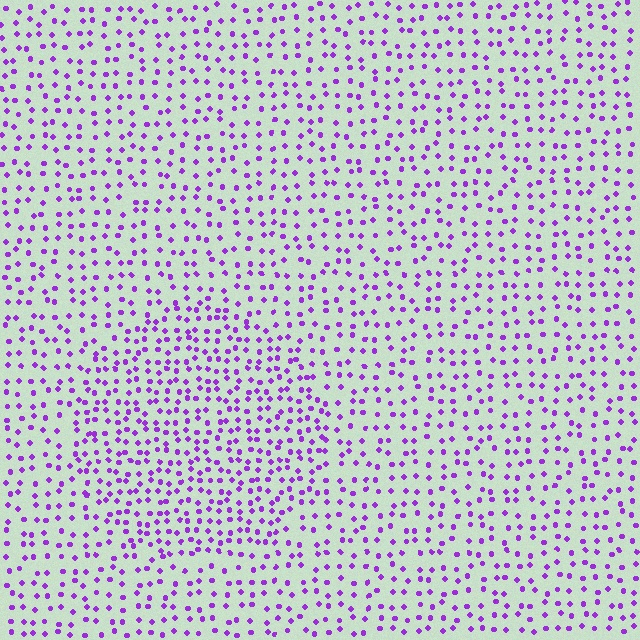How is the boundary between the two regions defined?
The boundary is defined by a change in element density (approximately 1.6x ratio). All elements are the same color, size, and shape.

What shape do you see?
I see a circle.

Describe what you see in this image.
The image contains small purple elements arranged at two different densities. A circle-shaped region is visible where the elements are more densely packed than the surrounding area.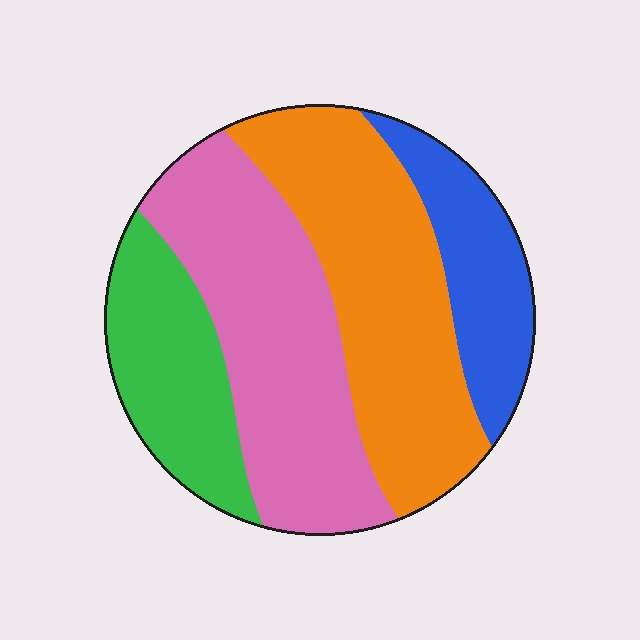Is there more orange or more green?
Orange.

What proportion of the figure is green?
Green takes up about one sixth (1/6) of the figure.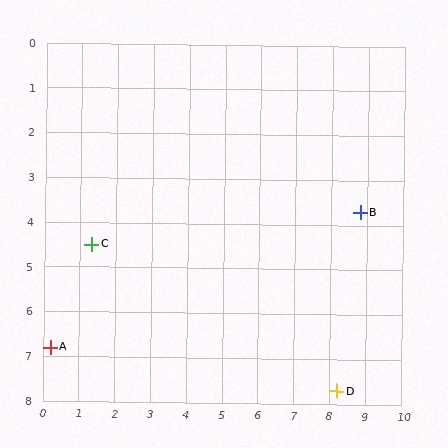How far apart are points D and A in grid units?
Points D and A are about 8.1 grid units apart.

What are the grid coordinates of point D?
Point D is at approximately (8.2, 7.7).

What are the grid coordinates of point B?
Point B is at approximately (8.8, 3.7).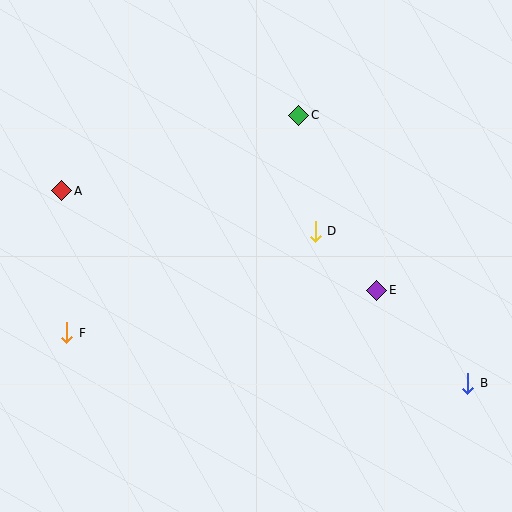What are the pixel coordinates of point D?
Point D is at (315, 231).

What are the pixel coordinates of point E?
Point E is at (377, 290).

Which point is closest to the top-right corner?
Point C is closest to the top-right corner.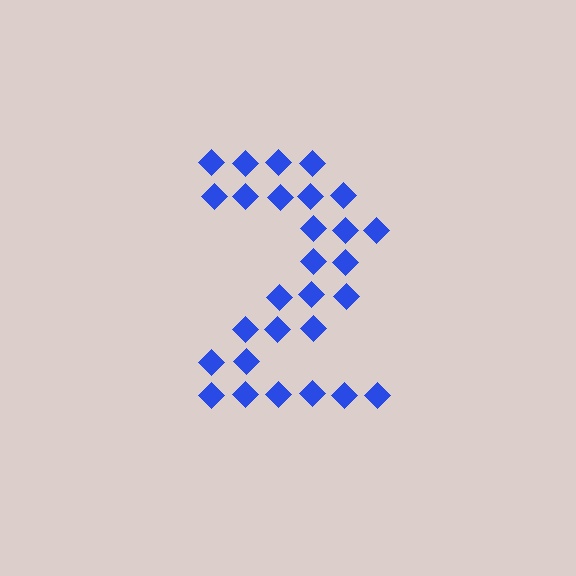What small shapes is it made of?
It is made of small diamonds.